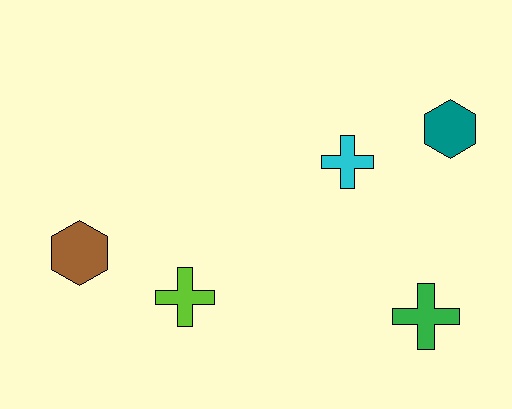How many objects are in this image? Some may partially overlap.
There are 5 objects.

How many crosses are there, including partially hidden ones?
There are 3 crosses.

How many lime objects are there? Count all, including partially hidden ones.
There is 1 lime object.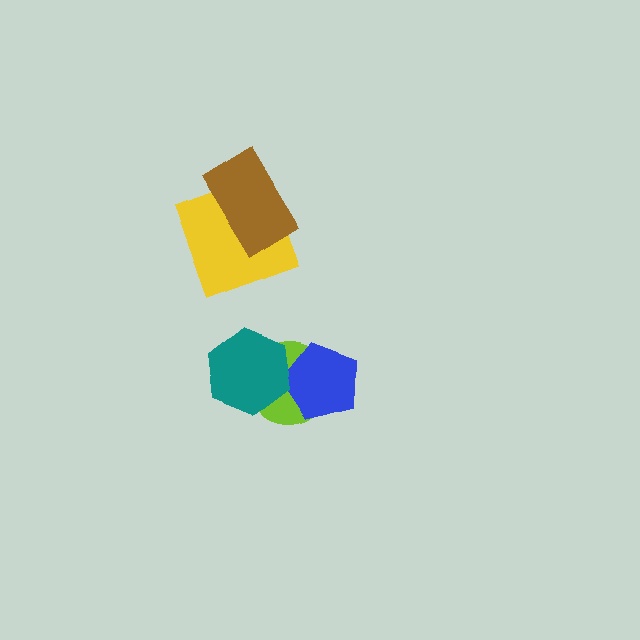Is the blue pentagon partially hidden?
Yes, it is partially covered by another shape.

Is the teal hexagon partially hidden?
No, no other shape covers it.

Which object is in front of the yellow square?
The brown rectangle is in front of the yellow square.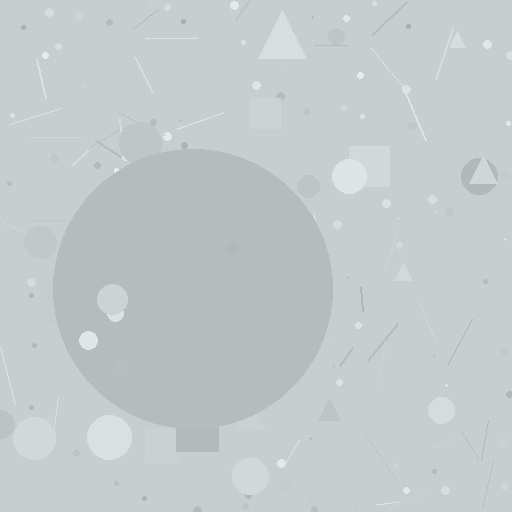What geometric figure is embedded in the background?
A circle is embedded in the background.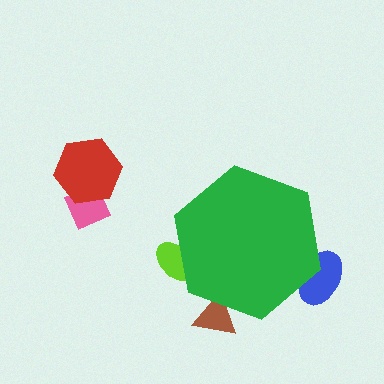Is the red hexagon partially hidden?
No, the red hexagon is fully visible.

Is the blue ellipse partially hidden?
Yes, the blue ellipse is partially hidden behind the green hexagon.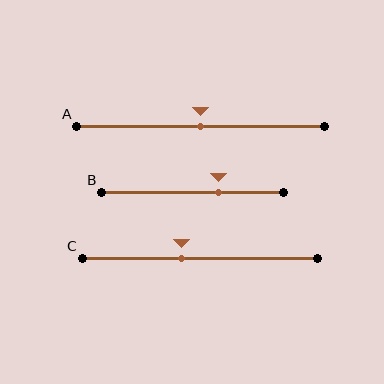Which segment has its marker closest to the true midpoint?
Segment A has its marker closest to the true midpoint.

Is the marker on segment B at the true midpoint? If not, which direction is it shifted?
No, the marker on segment B is shifted to the right by about 15% of the segment length.